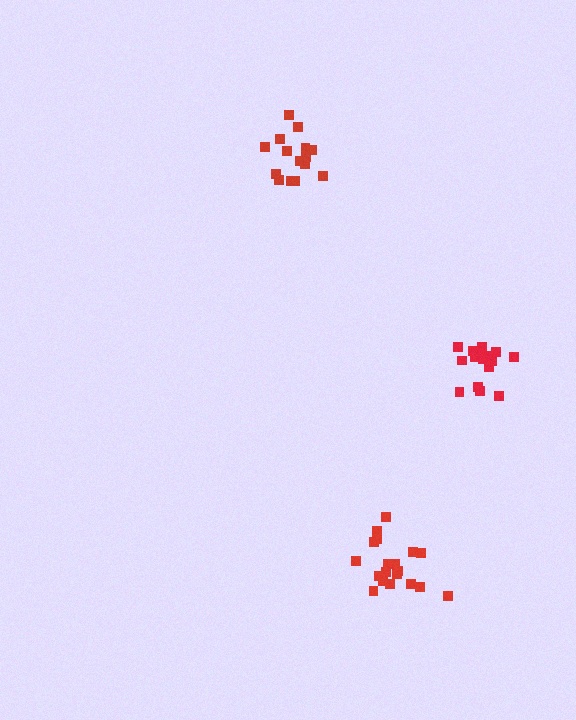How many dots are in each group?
Group 1: 16 dots, Group 2: 15 dots, Group 3: 19 dots (50 total).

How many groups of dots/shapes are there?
There are 3 groups.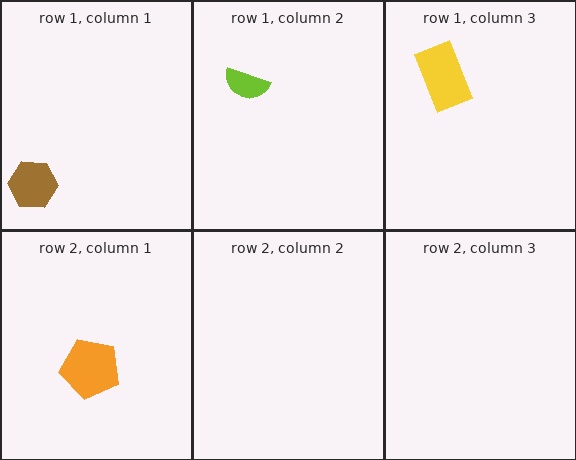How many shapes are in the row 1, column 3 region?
1.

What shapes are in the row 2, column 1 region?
The orange pentagon.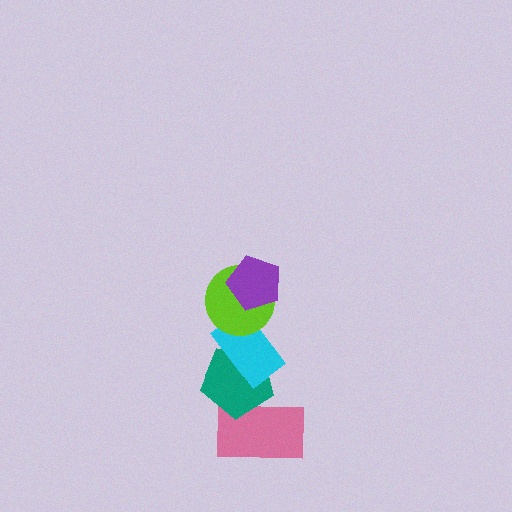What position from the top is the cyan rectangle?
The cyan rectangle is 3rd from the top.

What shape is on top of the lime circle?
The purple pentagon is on top of the lime circle.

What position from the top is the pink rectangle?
The pink rectangle is 5th from the top.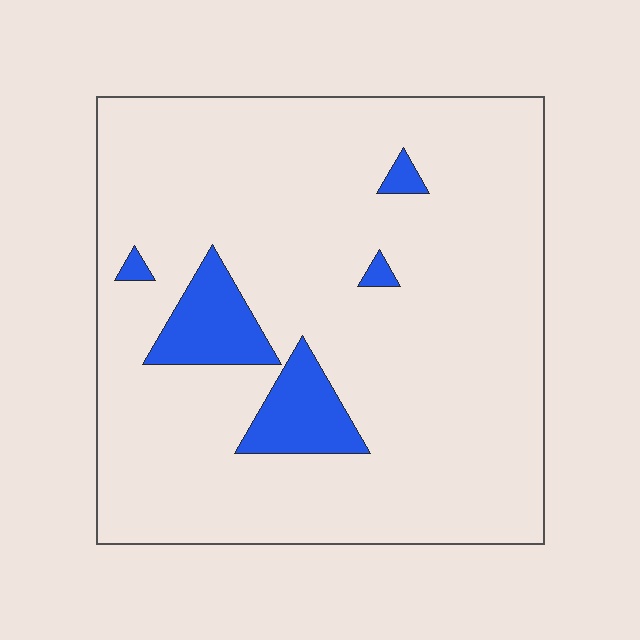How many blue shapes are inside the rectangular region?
5.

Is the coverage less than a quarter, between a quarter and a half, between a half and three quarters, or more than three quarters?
Less than a quarter.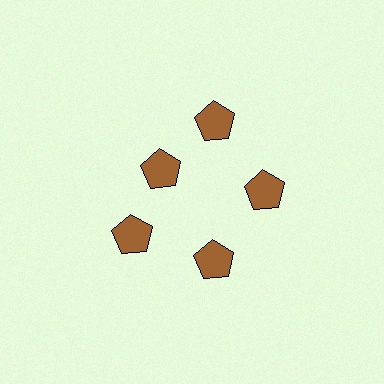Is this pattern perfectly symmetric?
No. The 5 brown pentagons are arranged in a ring, but one element near the 10 o'clock position is pulled inward toward the center, breaking the 5-fold rotational symmetry.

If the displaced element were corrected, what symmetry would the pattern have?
It would have 5-fold rotational symmetry — the pattern would map onto itself every 72 degrees.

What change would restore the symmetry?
The symmetry would be restored by moving it outward, back onto the ring so that all 5 pentagons sit at equal angles and equal distance from the center.